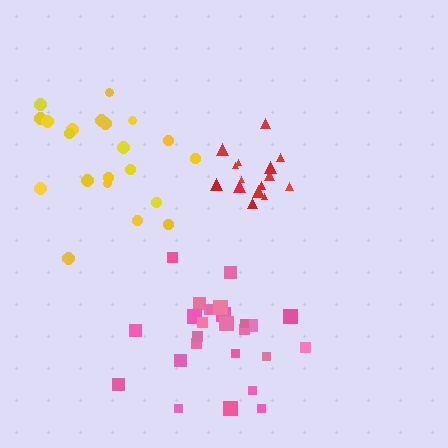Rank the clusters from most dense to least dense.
red, pink, yellow.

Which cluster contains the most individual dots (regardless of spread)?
Pink (25).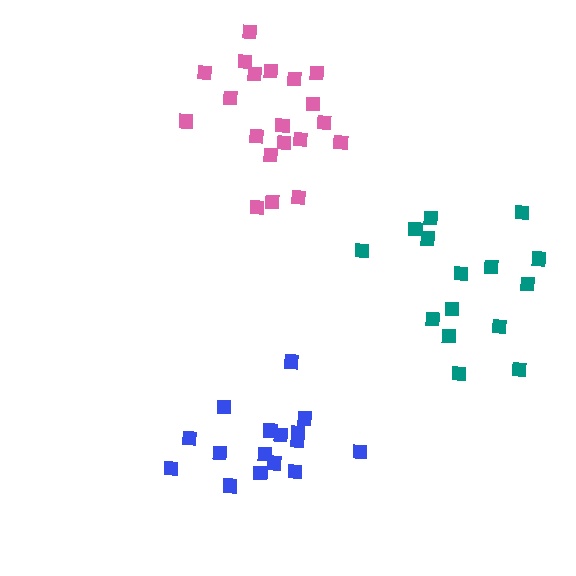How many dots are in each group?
Group 1: 20 dots, Group 2: 15 dots, Group 3: 16 dots (51 total).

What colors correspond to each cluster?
The clusters are colored: pink, teal, blue.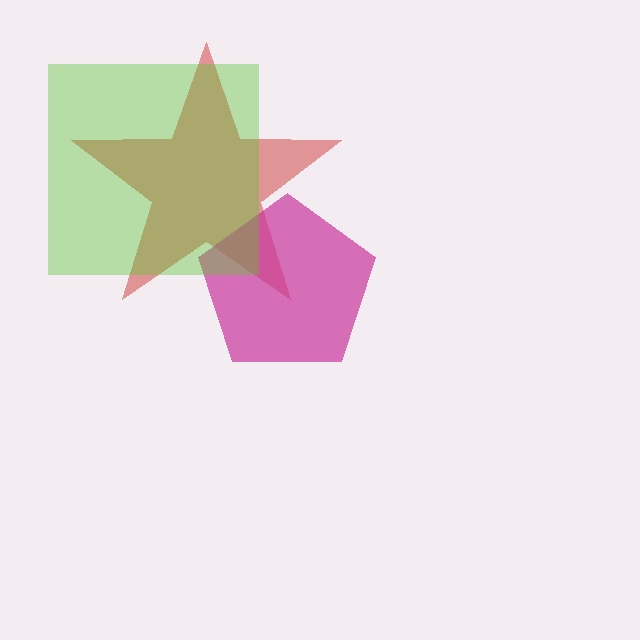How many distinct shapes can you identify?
There are 3 distinct shapes: a red star, a magenta pentagon, a lime square.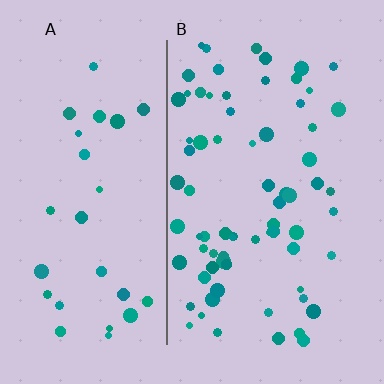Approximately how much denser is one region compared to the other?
Approximately 2.5× — region B over region A.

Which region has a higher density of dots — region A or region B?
B (the right).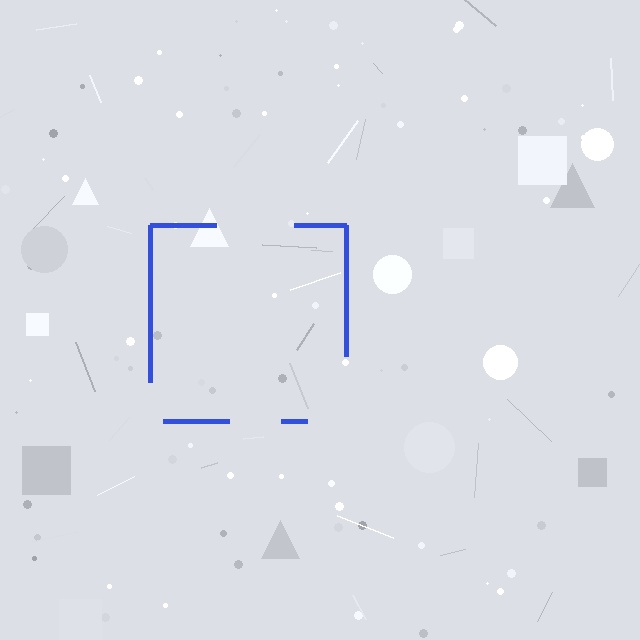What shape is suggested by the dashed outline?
The dashed outline suggests a square.